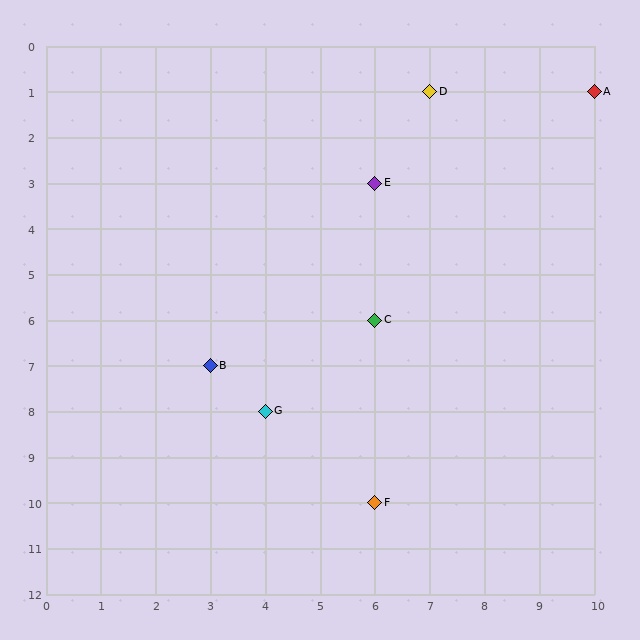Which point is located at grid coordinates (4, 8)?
Point G is at (4, 8).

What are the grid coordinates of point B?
Point B is at grid coordinates (3, 7).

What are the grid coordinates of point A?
Point A is at grid coordinates (10, 1).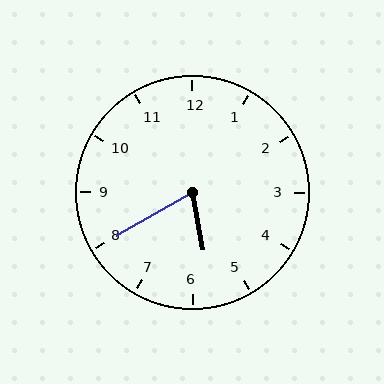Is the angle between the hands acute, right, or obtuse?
It is acute.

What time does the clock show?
5:40.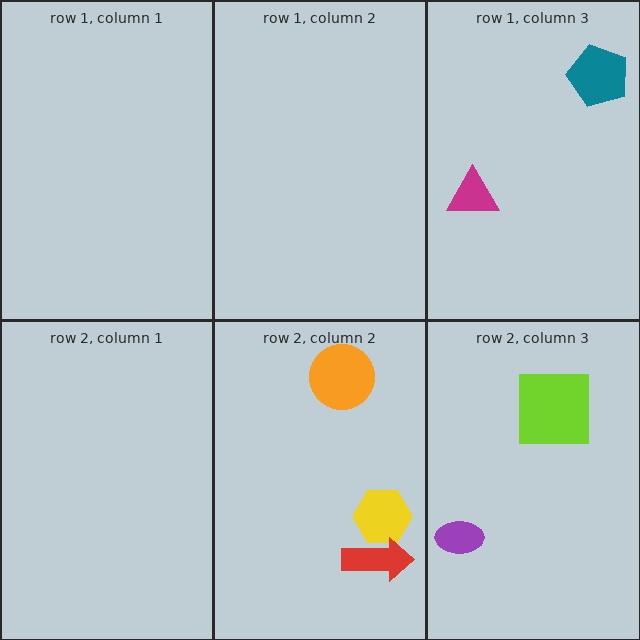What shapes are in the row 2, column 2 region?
The orange circle, the yellow hexagon, the red arrow.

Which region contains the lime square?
The row 2, column 3 region.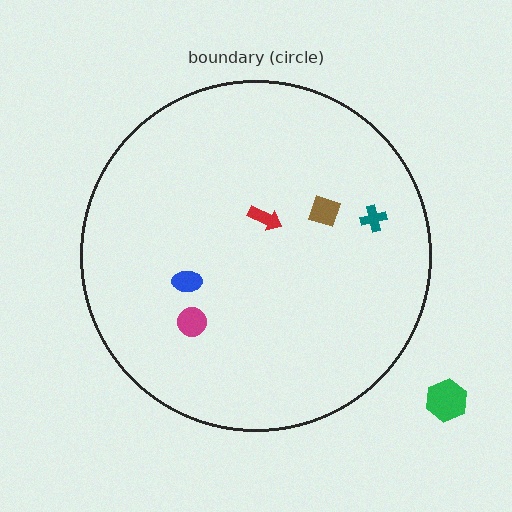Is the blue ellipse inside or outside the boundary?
Inside.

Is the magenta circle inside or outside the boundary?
Inside.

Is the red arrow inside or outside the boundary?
Inside.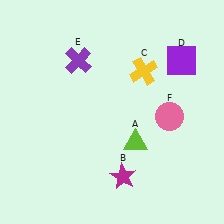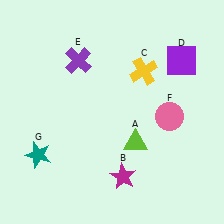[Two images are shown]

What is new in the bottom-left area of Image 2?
A teal star (G) was added in the bottom-left area of Image 2.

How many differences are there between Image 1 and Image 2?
There is 1 difference between the two images.